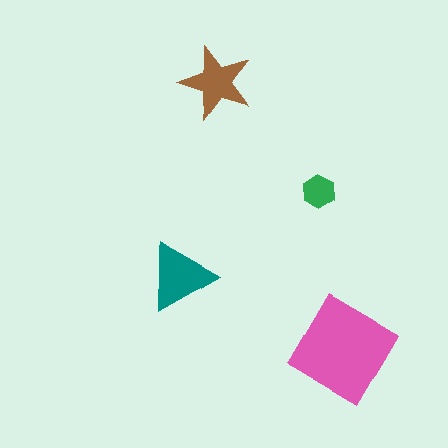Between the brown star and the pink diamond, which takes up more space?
The pink diamond.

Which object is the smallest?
The green hexagon.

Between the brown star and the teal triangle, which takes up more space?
The teal triangle.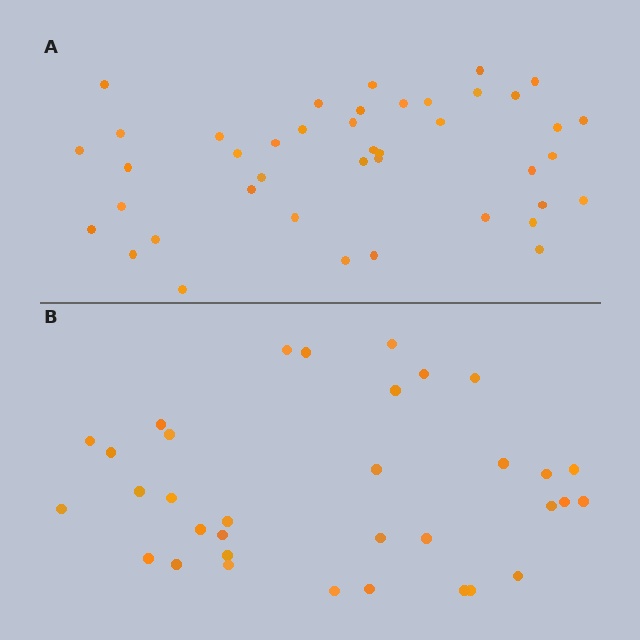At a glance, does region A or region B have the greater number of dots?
Region A (the top region) has more dots.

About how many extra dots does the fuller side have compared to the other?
Region A has roughly 8 or so more dots than region B.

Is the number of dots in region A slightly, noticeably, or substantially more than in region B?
Region A has only slightly more — the two regions are fairly close. The ratio is roughly 1.2 to 1.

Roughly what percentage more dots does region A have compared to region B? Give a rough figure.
About 25% more.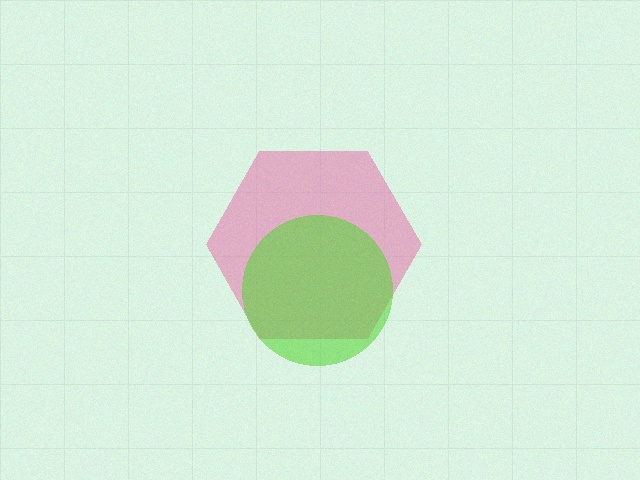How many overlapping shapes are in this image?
There are 2 overlapping shapes in the image.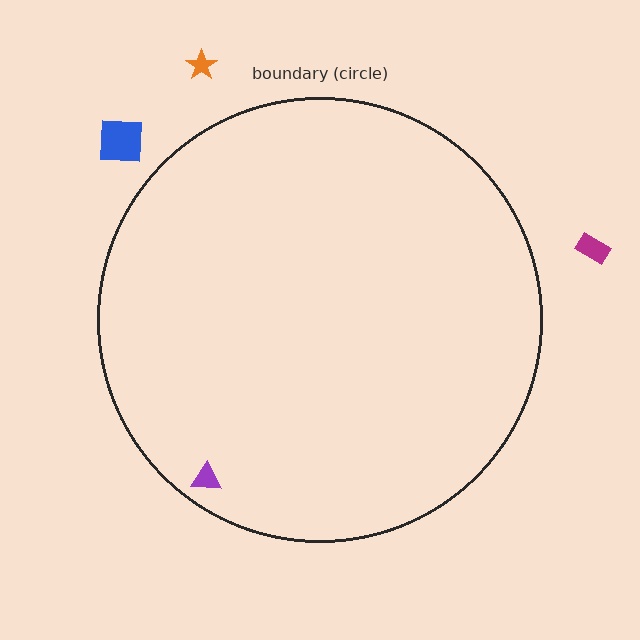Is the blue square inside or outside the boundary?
Outside.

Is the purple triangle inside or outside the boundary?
Inside.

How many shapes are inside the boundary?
1 inside, 3 outside.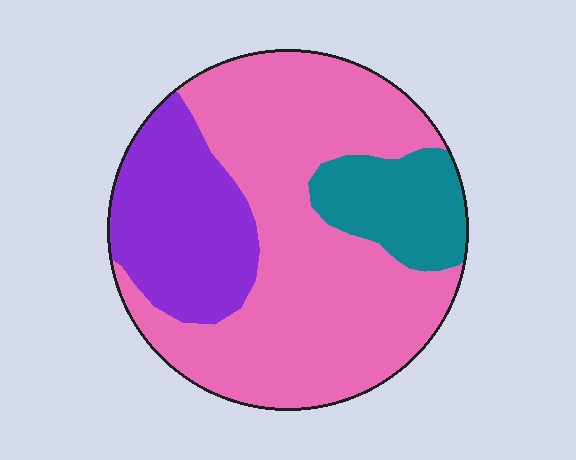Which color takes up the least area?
Teal, at roughly 15%.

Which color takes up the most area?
Pink, at roughly 65%.